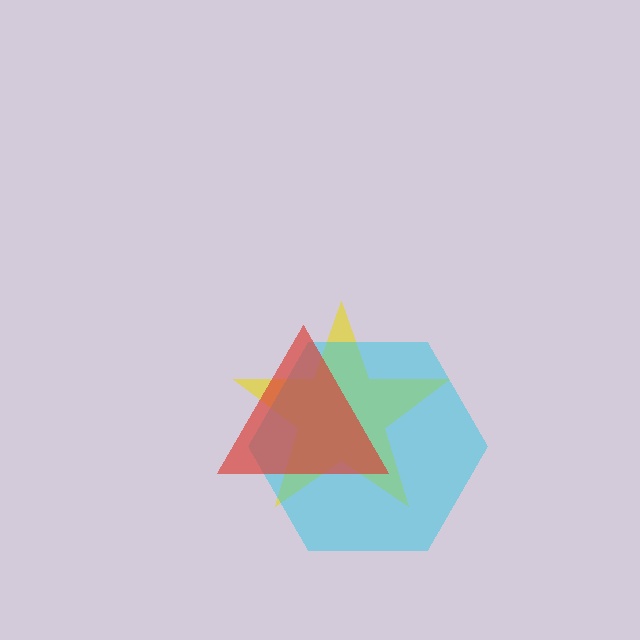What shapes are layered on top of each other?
The layered shapes are: a yellow star, a cyan hexagon, a red triangle.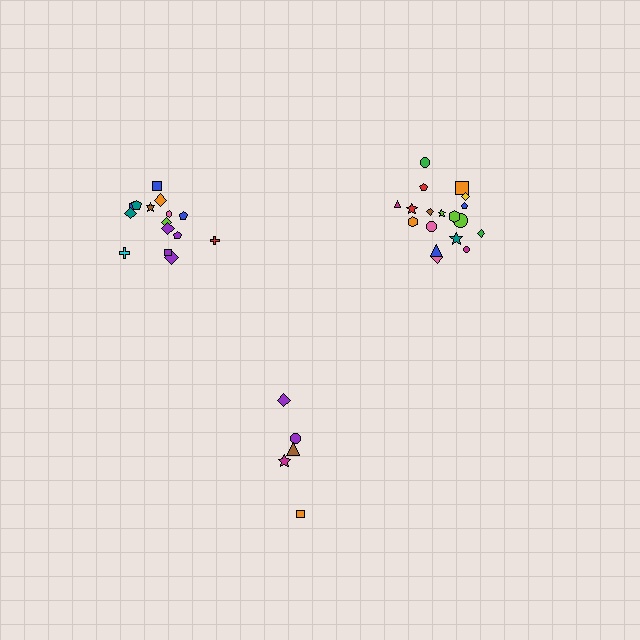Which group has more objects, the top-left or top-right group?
The top-right group.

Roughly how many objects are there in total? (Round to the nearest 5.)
Roughly 40 objects in total.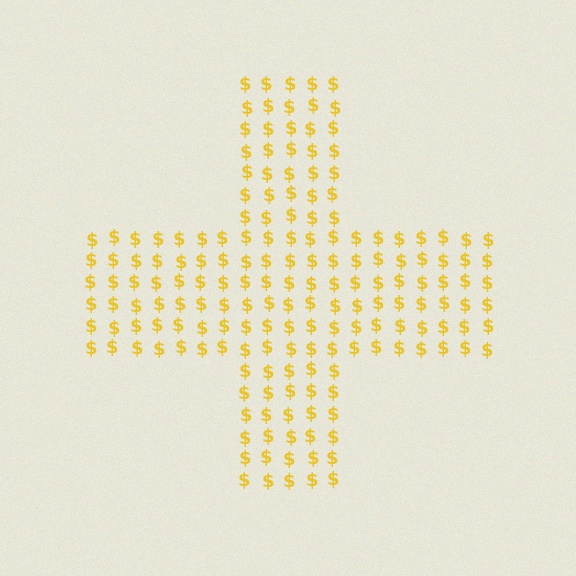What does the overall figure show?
The overall figure shows a cross.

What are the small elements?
The small elements are dollar signs.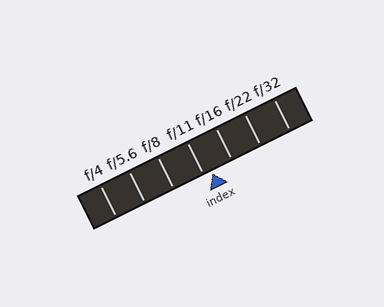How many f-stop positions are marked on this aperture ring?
There are 7 f-stop positions marked.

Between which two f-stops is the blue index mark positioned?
The index mark is between f/11 and f/16.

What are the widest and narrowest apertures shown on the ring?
The widest aperture shown is f/4 and the narrowest is f/32.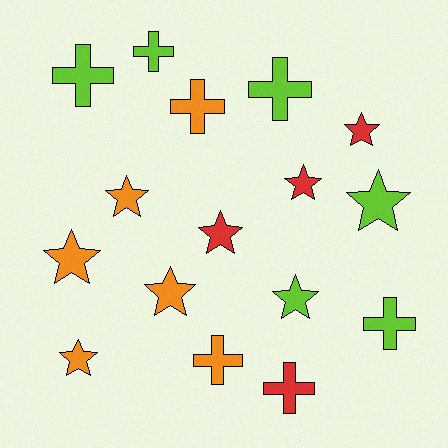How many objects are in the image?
There are 16 objects.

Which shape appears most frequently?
Star, with 9 objects.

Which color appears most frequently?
Lime, with 6 objects.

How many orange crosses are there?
There are 2 orange crosses.